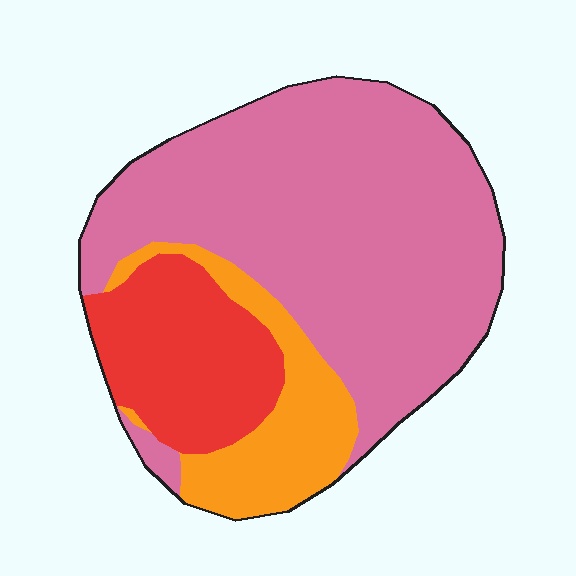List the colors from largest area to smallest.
From largest to smallest: pink, red, orange.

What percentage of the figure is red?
Red takes up about one fifth (1/5) of the figure.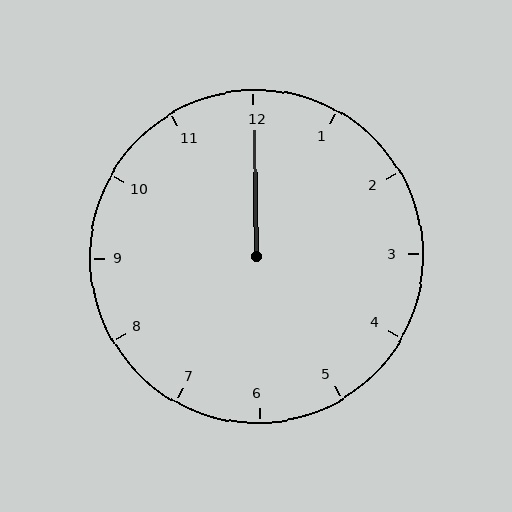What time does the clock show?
12:00.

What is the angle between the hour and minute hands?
Approximately 0 degrees.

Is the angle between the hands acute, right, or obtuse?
It is acute.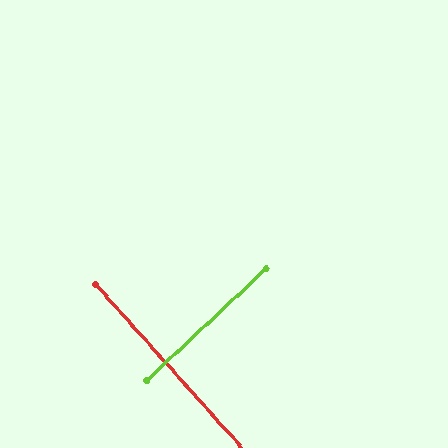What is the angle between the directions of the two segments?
Approximately 89 degrees.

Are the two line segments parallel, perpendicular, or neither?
Perpendicular — they meet at approximately 89°.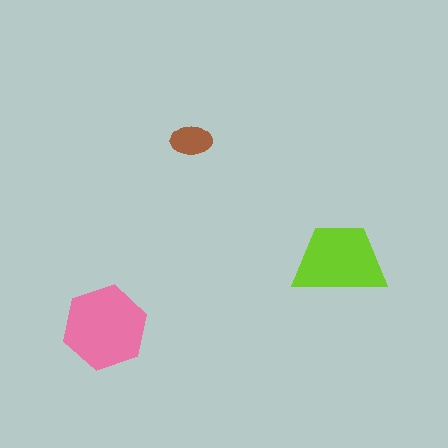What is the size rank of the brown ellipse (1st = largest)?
3rd.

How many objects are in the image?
There are 3 objects in the image.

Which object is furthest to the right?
The lime trapezoid is rightmost.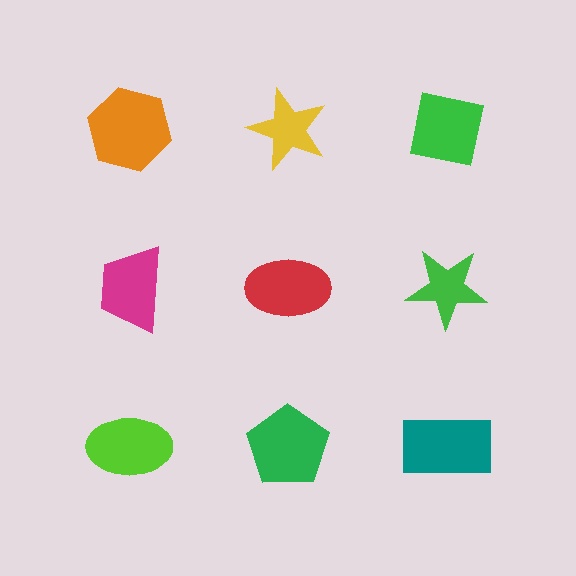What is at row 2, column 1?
A magenta trapezoid.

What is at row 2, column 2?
A red ellipse.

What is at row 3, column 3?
A teal rectangle.